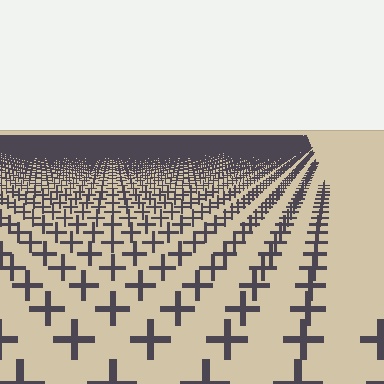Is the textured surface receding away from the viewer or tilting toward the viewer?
The surface is receding away from the viewer. Texture elements get smaller and denser toward the top.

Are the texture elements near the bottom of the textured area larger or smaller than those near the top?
Larger. Near the bottom, elements are closer to the viewer and appear at a bigger on-screen size.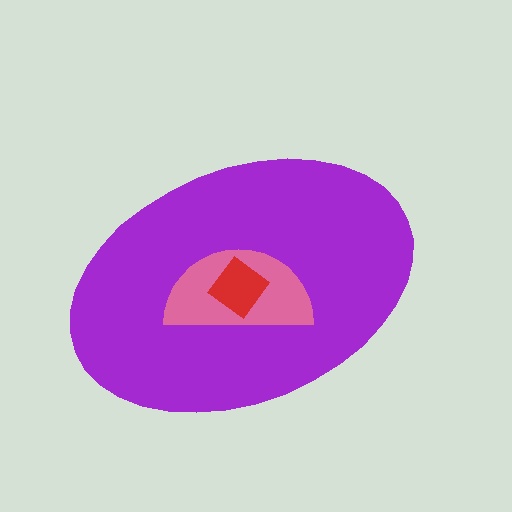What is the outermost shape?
The purple ellipse.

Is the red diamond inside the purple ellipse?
Yes.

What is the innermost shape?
The red diamond.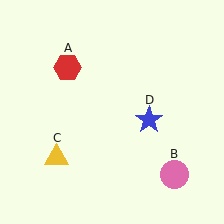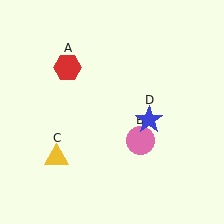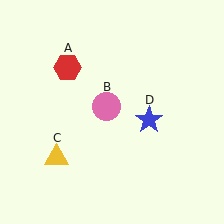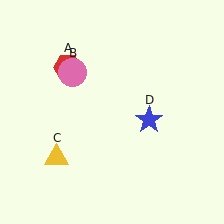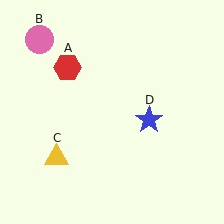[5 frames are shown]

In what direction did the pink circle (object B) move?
The pink circle (object B) moved up and to the left.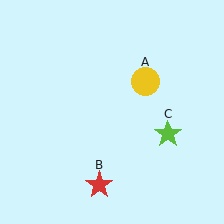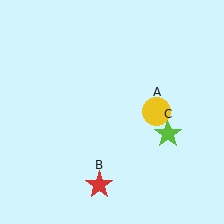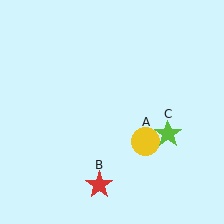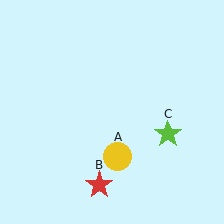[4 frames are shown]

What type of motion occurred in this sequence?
The yellow circle (object A) rotated clockwise around the center of the scene.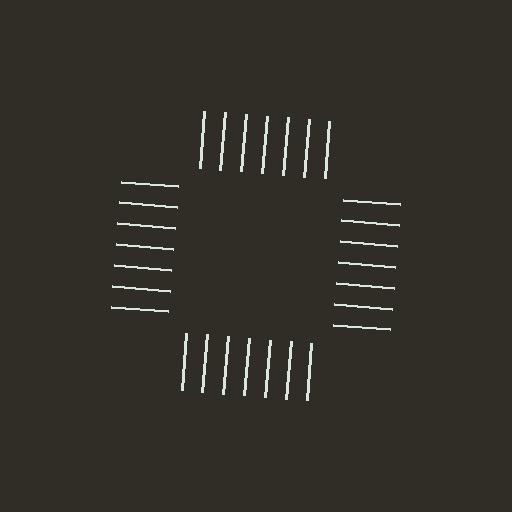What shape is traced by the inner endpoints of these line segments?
An illusory square — the line segments terminate on its edges but no continuous stroke is drawn.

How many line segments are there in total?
28 — 7 along each of the 4 edges.